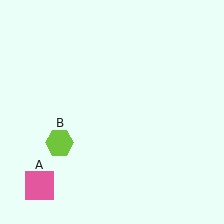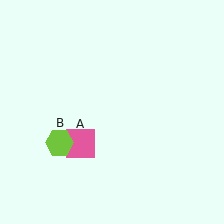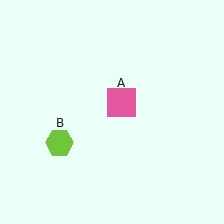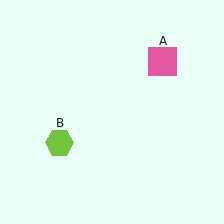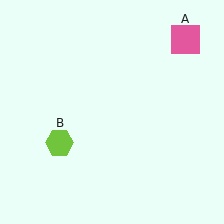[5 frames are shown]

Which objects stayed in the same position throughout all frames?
Lime hexagon (object B) remained stationary.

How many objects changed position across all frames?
1 object changed position: pink square (object A).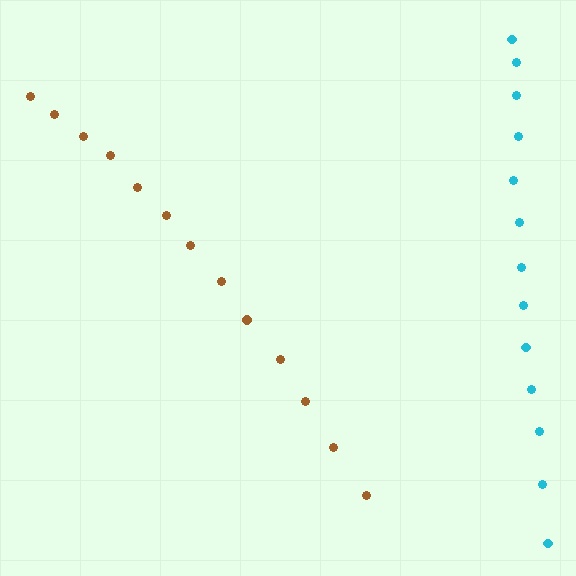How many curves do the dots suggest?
There are 2 distinct paths.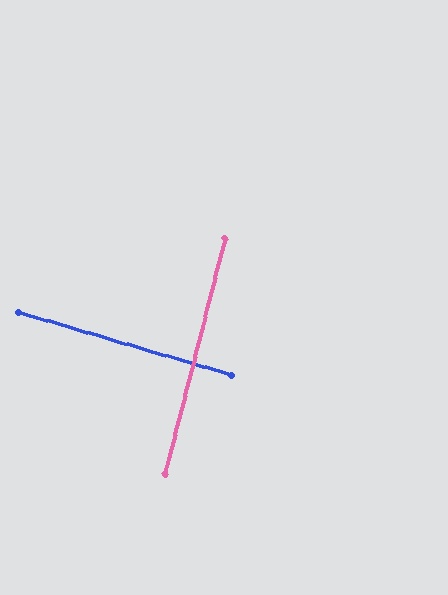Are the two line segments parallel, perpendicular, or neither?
Perpendicular — they meet at approximately 88°.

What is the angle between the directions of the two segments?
Approximately 88 degrees.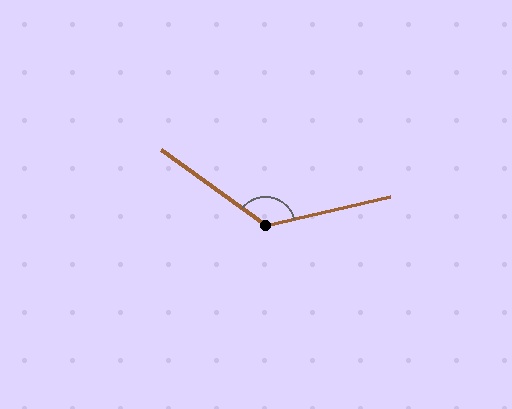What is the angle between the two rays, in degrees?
Approximately 131 degrees.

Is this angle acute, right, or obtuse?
It is obtuse.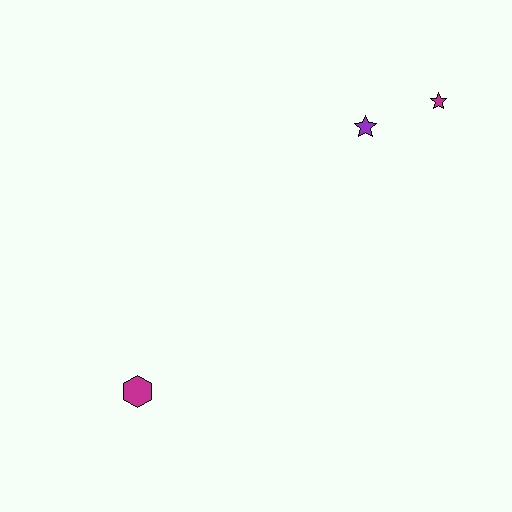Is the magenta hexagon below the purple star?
Yes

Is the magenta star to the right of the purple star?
Yes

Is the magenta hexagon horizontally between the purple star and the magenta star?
No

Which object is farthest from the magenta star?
The magenta hexagon is farthest from the magenta star.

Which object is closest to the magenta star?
The purple star is closest to the magenta star.